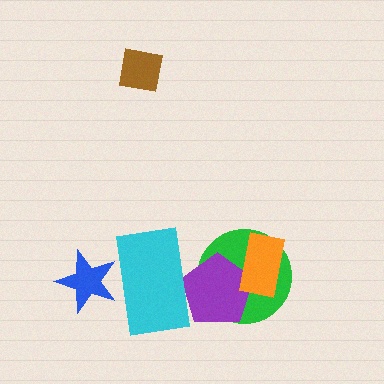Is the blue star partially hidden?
No, no other shape covers it.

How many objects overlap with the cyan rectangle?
2 objects overlap with the cyan rectangle.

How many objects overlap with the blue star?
1 object overlaps with the blue star.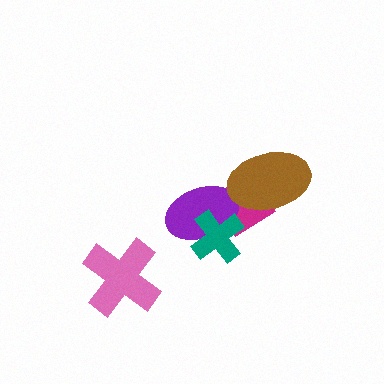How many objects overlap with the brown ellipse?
1 object overlaps with the brown ellipse.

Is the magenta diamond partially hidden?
Yes, it is partially covered by another shape.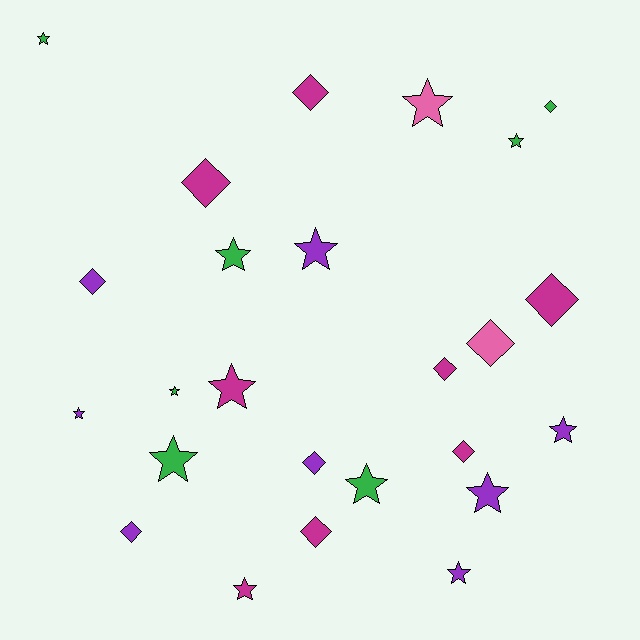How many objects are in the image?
There are 25 objects.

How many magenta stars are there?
There are 2 magenta stars.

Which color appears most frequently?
Magenta, with 8 objects.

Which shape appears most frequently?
Star, with 14 objects.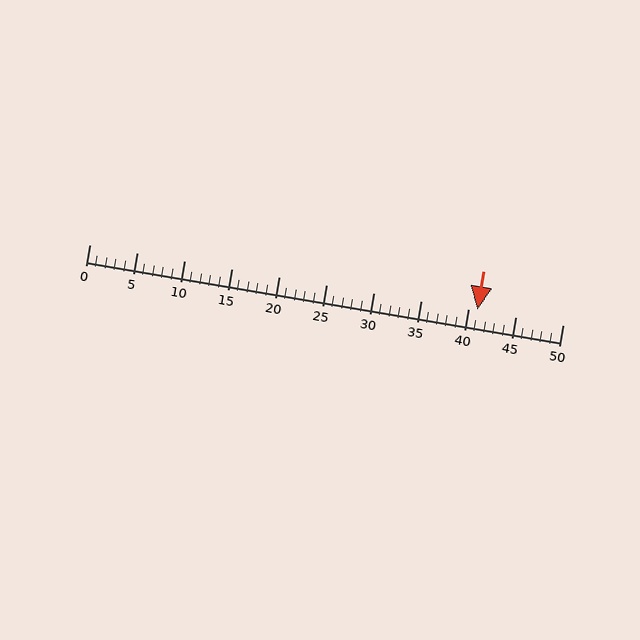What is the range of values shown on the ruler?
The ruler shows values from 0 to 50.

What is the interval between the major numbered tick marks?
The major tick marks are spaced 5 units apart.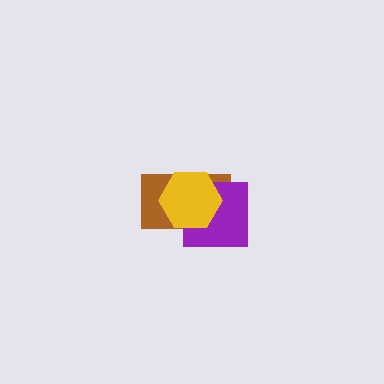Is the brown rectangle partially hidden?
Yes, it is partially covered by another shape.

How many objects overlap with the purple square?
2 objects overlap with the purple square.